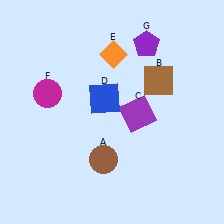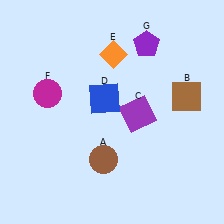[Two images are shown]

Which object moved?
The brown square (B) moved right.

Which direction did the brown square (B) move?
The brown square (B) moved right.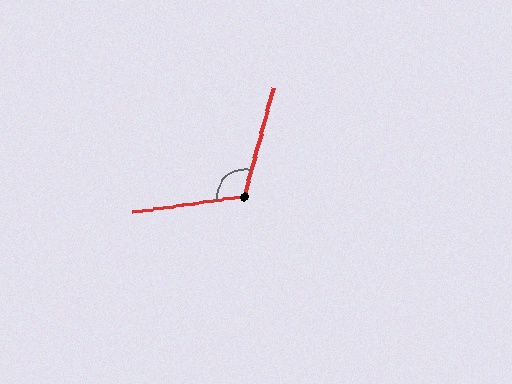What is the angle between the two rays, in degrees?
Approximately 113 degrees.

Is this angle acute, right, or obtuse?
It is obtuse.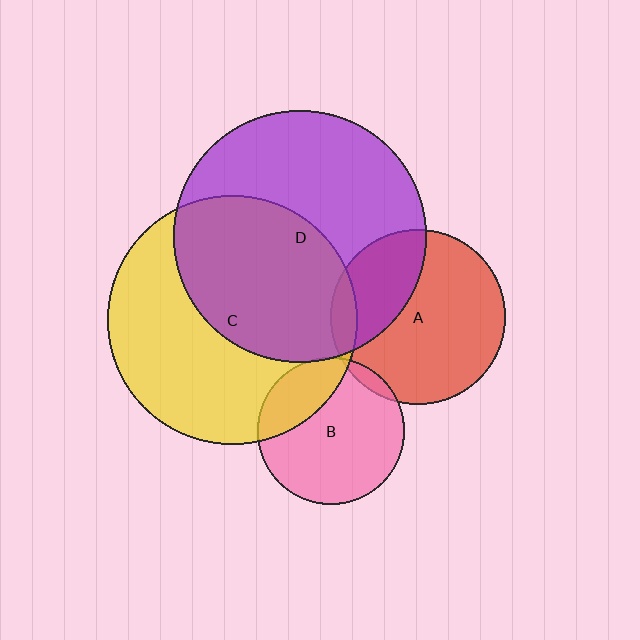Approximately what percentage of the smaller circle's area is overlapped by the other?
Approximately 5%.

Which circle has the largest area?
Circle D (purple).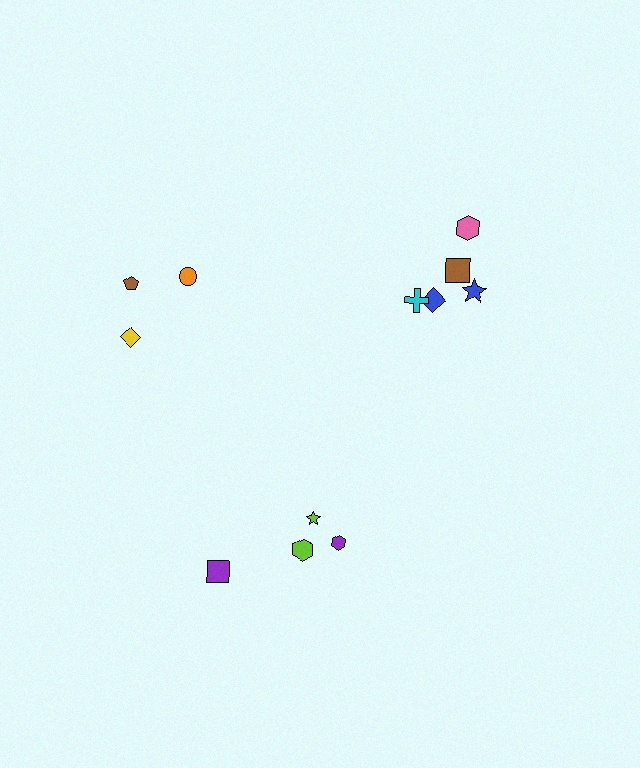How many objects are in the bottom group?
There are 4 objects.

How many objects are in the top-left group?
There are 3 objects.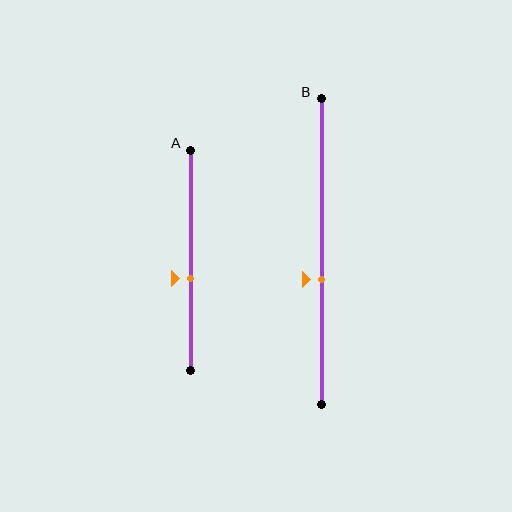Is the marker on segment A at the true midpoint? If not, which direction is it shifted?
No, the marker on segment A is shifted downward by about 8% of the segment length.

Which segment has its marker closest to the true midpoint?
Segment A has its marker closest to the true midpoint.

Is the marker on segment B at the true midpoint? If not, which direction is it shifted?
No, the marker on segment B is shifted downward by about 9% of the segment length.